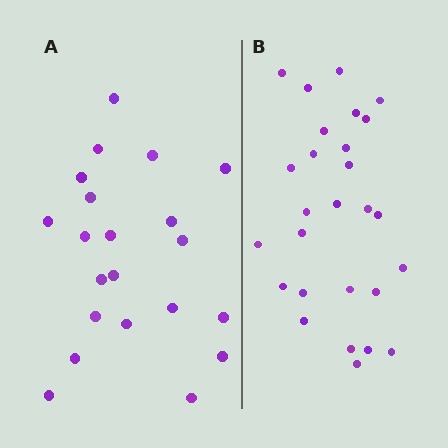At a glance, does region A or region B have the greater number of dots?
Region B (the right region) has more dots.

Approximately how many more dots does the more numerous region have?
Region B has about 6 more dots than region A.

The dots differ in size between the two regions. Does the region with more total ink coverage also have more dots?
No. Region A has more total ink coverage because its dots are larger, but region B actually contains more individual dots. Total area can be misleading — the number of items is what matters here.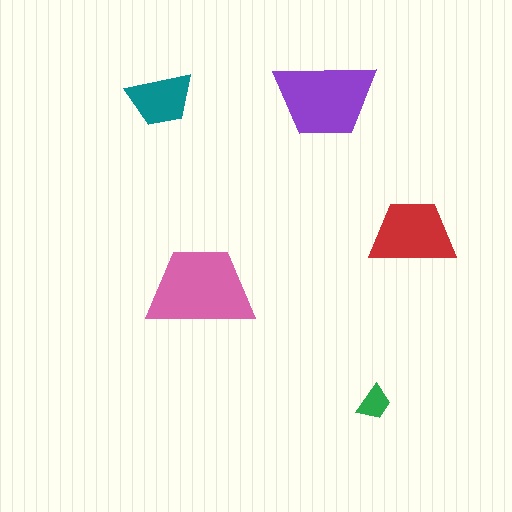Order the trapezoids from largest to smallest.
the pink one, the purple one, the red one, the teal one, the green one.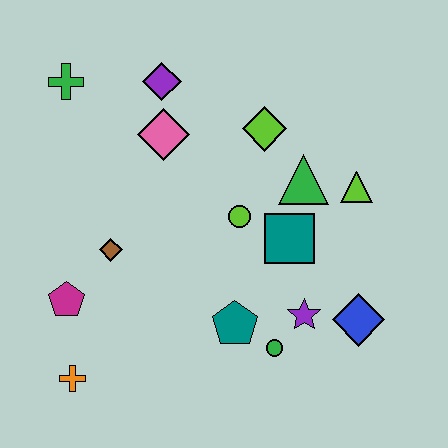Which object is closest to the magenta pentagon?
The brown diamond is closest to the magenta pentagon.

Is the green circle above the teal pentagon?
No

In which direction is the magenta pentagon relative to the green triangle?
The magenta pentagon is to the left of the green triangle.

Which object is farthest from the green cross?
The blue diamond is farthest from the green cross.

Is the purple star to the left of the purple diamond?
No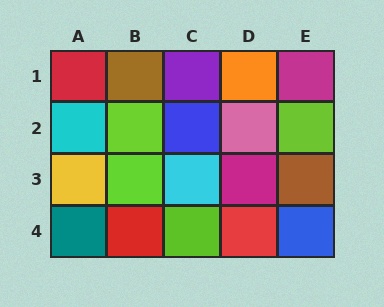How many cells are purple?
1 cell is purple.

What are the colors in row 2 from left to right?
Cyan, lime, blue, pink, lime.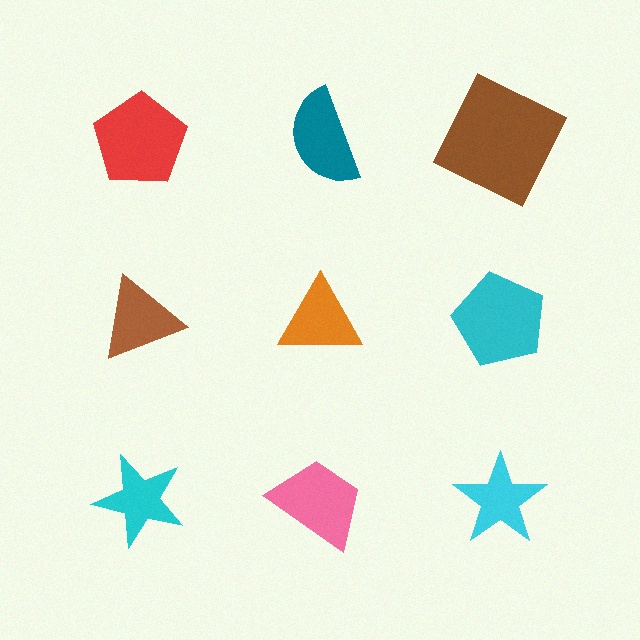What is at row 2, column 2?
An orange triangle.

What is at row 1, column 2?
A teal semicircle.